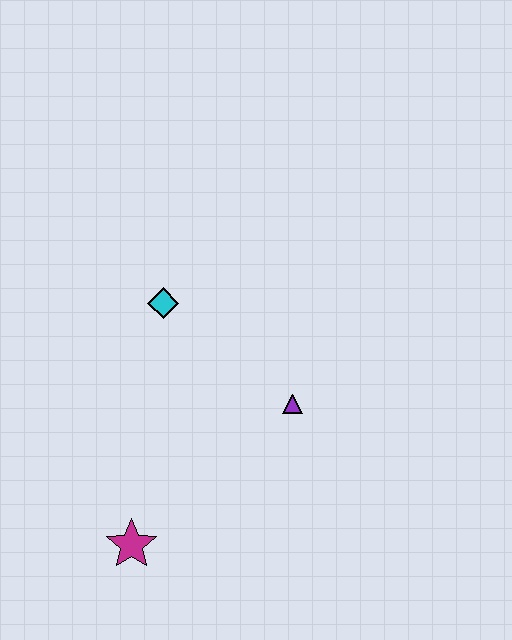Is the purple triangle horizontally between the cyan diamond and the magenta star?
No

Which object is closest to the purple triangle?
The cyan diamond is closest to the purple triangle.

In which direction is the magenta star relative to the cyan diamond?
The magenta star is below the cyan diamond.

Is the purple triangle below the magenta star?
No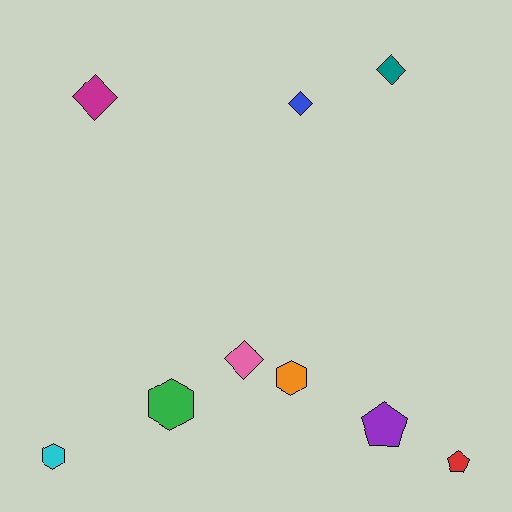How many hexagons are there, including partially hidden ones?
There are 3 hexagons.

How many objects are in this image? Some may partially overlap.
There are 9 objects.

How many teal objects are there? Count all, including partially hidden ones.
There is 1 teal object.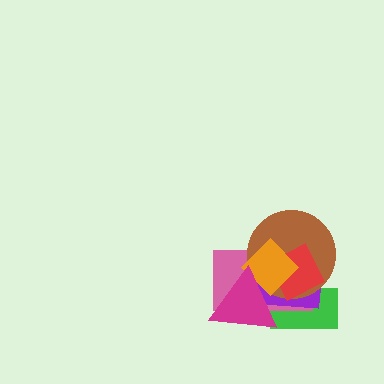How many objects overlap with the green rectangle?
6 objects overlap with the green rectangle.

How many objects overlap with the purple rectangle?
6 objects overlap with the purple rectangle.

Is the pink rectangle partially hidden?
Yes, it is partially covered by another shape.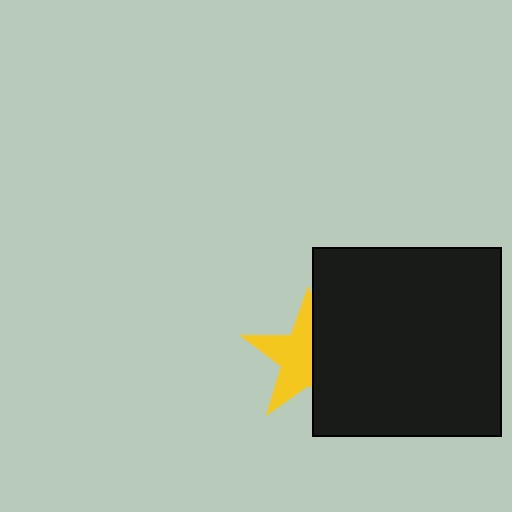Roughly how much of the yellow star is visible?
About half of it is visible (roughly 55%).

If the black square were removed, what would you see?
You would see the complete yellow star.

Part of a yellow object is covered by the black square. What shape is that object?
It is a star.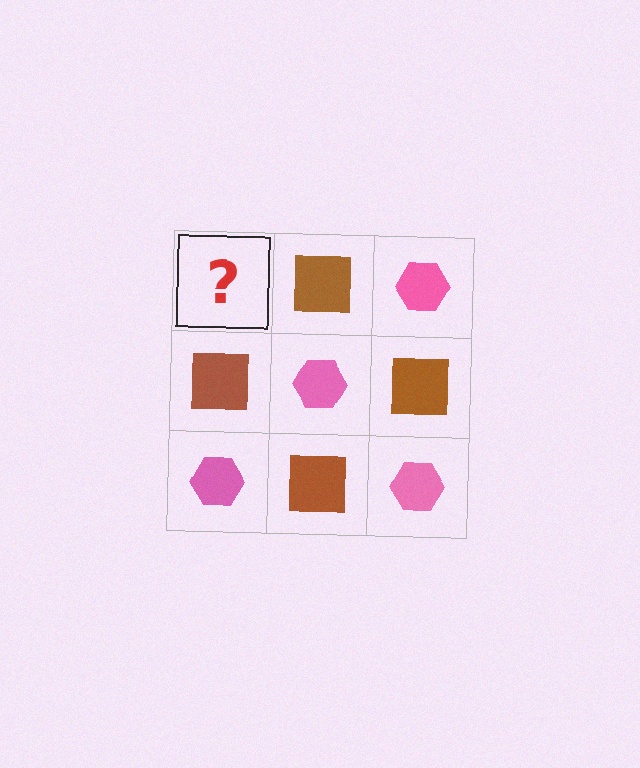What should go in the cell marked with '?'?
The missing cell should contain a pink hexagon.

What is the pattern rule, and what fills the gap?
The rule is that it alternates pink hexagon and brown square in a checkerboard pattern. The gap should be filled with a pink hexagon.